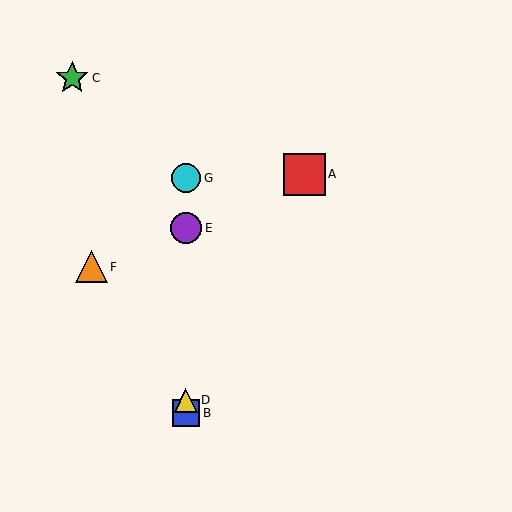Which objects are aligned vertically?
Objects B, D, E, G are aligned vertically.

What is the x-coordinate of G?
Object G is at x≈186.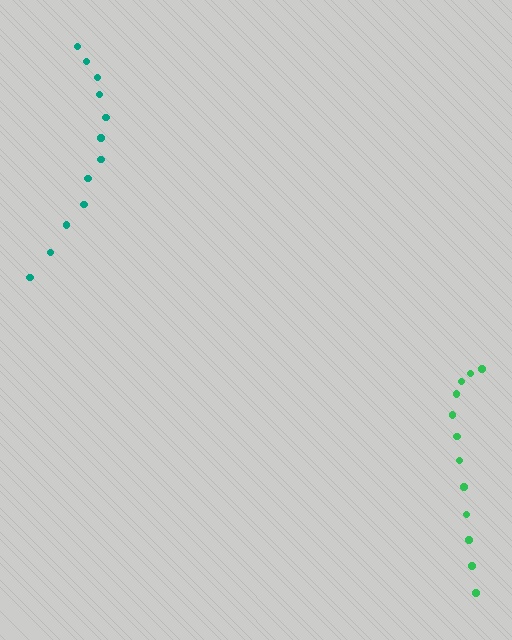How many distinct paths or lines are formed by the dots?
There are 2 distinct paths.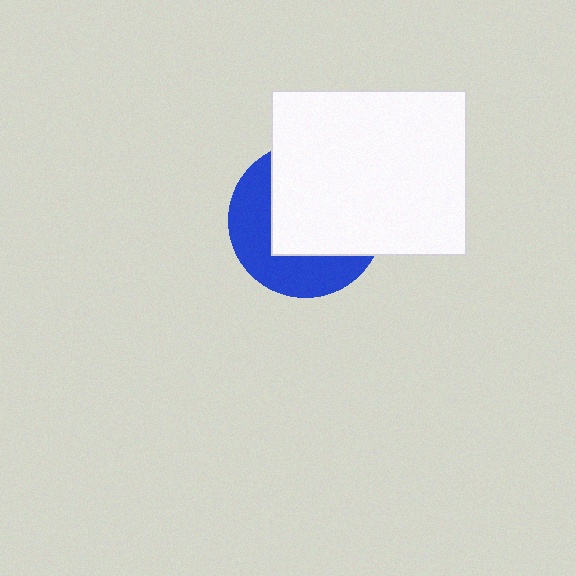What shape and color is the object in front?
The object in front is a white rectangle.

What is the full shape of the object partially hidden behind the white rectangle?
The partially hidden object is a blue circle.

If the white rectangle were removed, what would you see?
You would see the complete blue circle.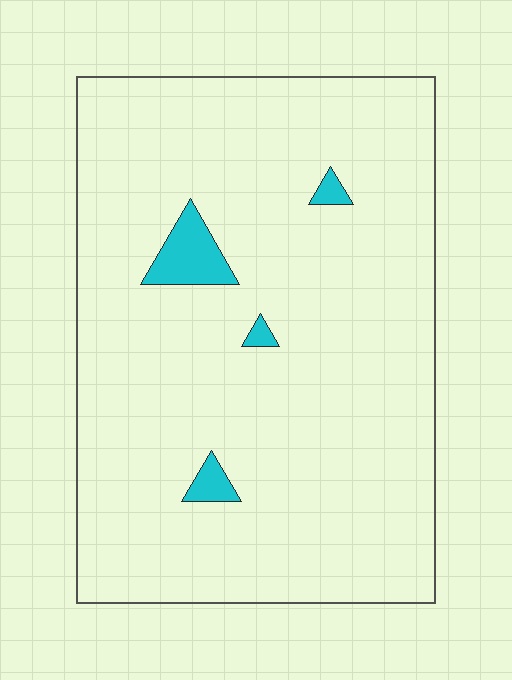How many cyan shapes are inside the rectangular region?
4.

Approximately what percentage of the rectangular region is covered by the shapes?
Approximately 5%.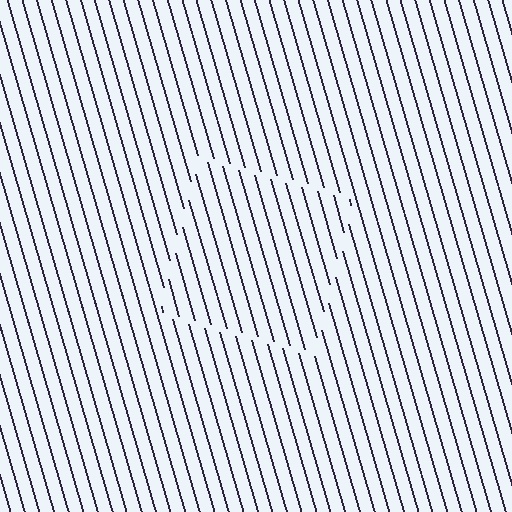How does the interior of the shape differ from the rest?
The interior of the shape contains the same grating, shifted by half a period — the contour is defined by the phase discontinuity where line-ends from the inner and outer gratings abut.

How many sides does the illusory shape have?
4 sides — the line-ends trace a square.